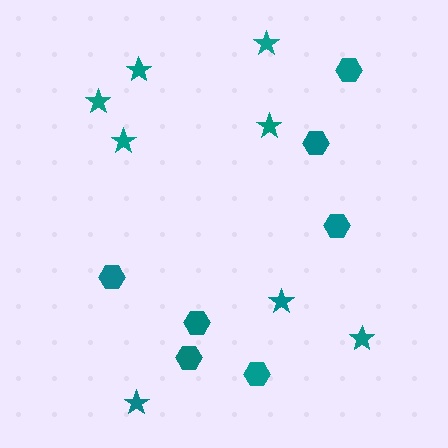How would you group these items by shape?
There are 2 groups: one group of stars (8) and one group of hexagons (7).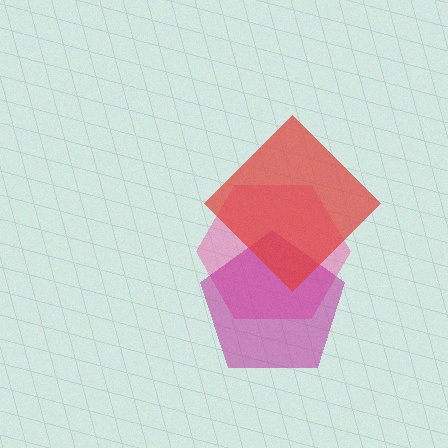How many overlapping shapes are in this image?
There are 3 overlapping shapes in the image.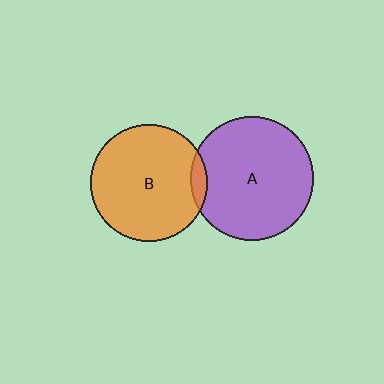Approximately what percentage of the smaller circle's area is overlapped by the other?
Approximately 5%.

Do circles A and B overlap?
Yes.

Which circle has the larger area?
Circle A (purple).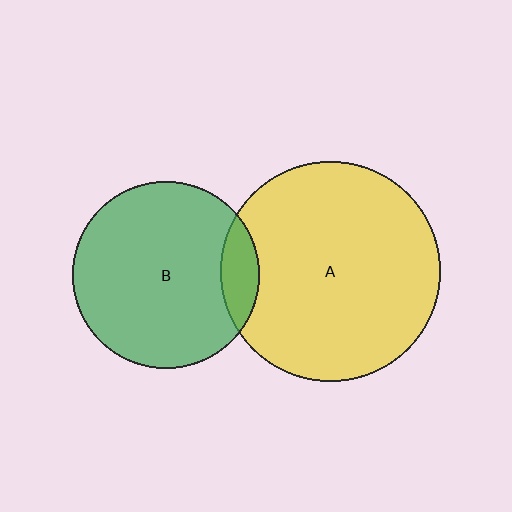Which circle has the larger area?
Circle A (yellow).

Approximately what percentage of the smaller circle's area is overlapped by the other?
Approximately 10%.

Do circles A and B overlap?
Yes.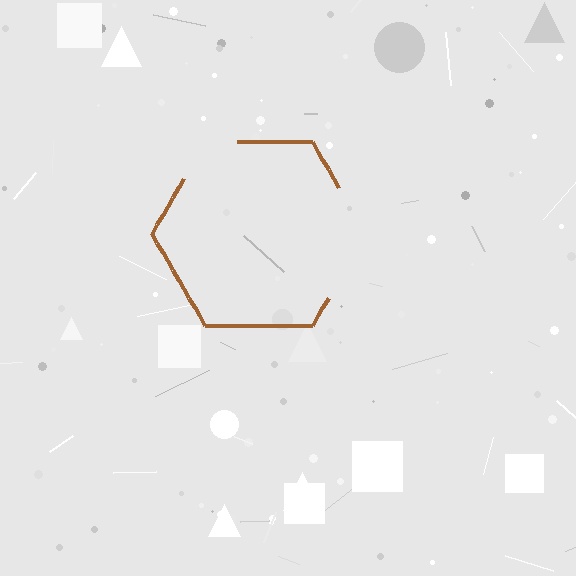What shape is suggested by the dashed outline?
The dashed outline suggests a hexagon.